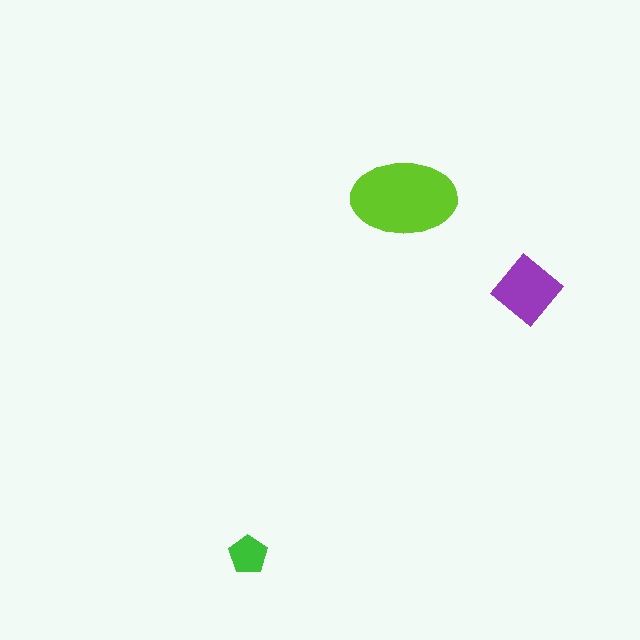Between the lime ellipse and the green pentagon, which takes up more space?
The lime ellipse.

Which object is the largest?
The lime ellipse.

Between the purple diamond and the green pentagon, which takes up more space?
The purple diamond.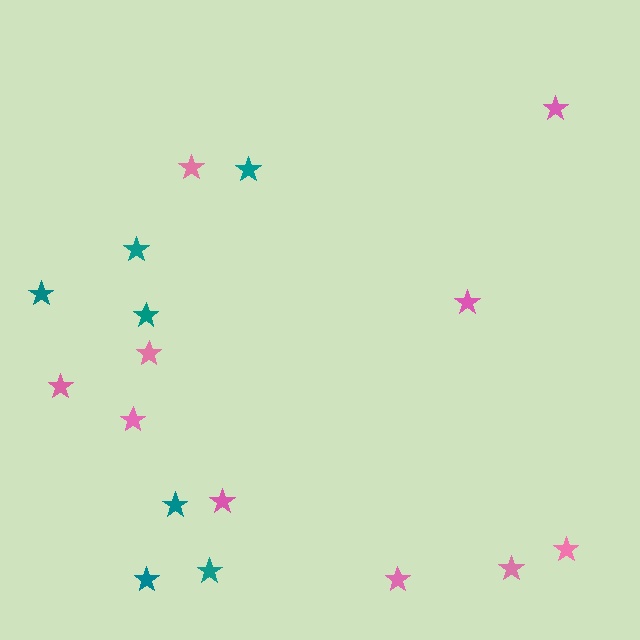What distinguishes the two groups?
There are 2 groups: one group of pink stars (10) and one group of teal stars (7).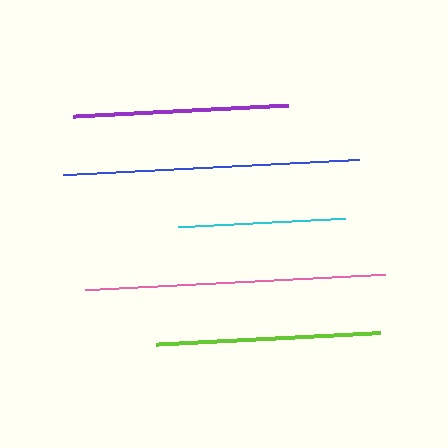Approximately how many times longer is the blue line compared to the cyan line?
The blue line is approximately 1.8 times the length of the cyan line.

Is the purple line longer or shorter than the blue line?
The blue line is longer than the purple line.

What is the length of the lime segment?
The lime segment is approximately 224 pixels long.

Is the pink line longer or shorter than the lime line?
The pink line is longer than the lime line.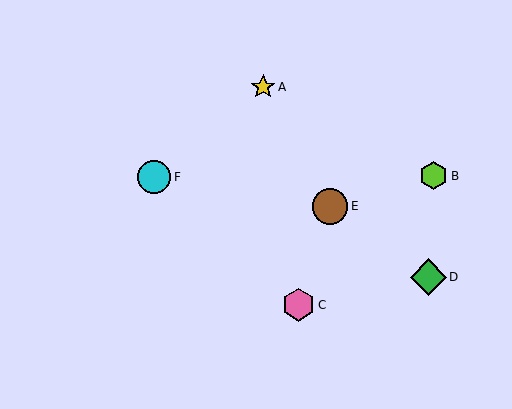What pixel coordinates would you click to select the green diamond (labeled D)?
Click at (428, 277) to select the green diamond D.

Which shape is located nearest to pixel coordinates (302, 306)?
The pink hexagon (labeled C) at (299, 305) is nearest to that location.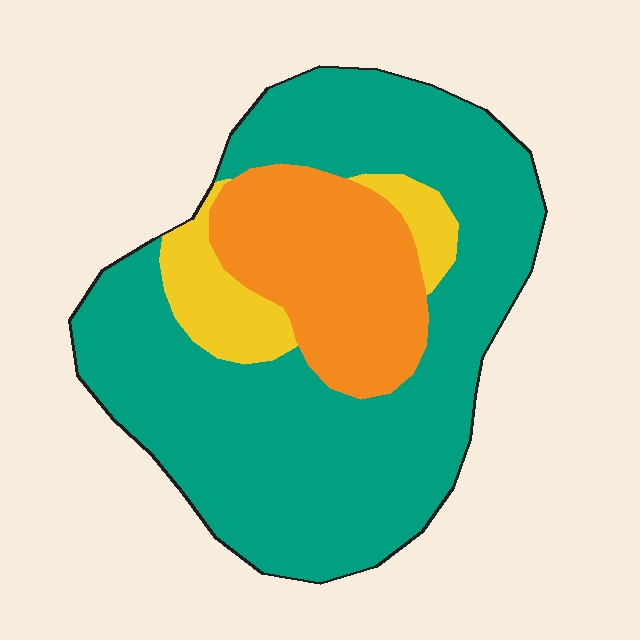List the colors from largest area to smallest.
From largest to smallest: teal, orange, yellow.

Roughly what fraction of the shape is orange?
Orange covers roughly 20% of the shape.